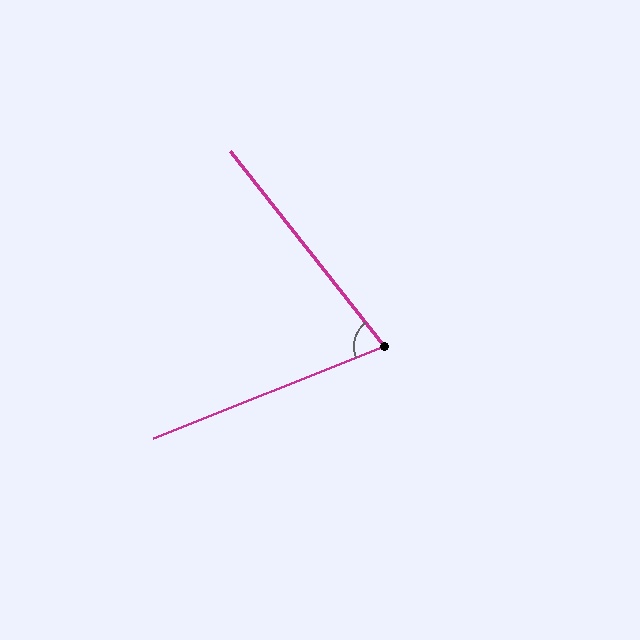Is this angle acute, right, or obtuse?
It is acute.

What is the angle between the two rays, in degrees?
Approximately 73 degrees.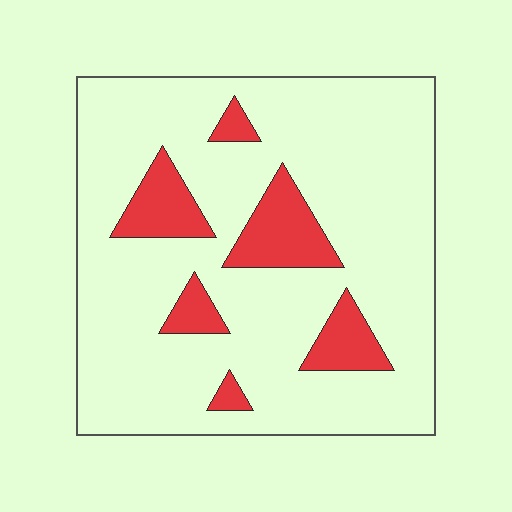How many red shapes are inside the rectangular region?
6.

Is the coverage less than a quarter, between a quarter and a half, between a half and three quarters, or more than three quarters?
Less than a quarter.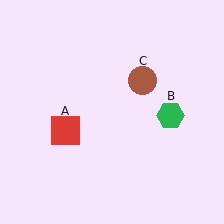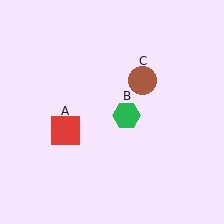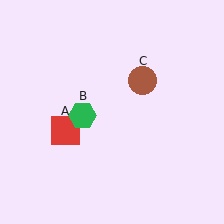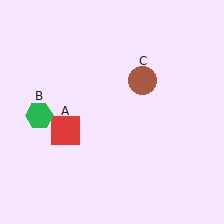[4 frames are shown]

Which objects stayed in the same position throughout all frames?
Red square (object A) and brown circle (object C) remained stationary.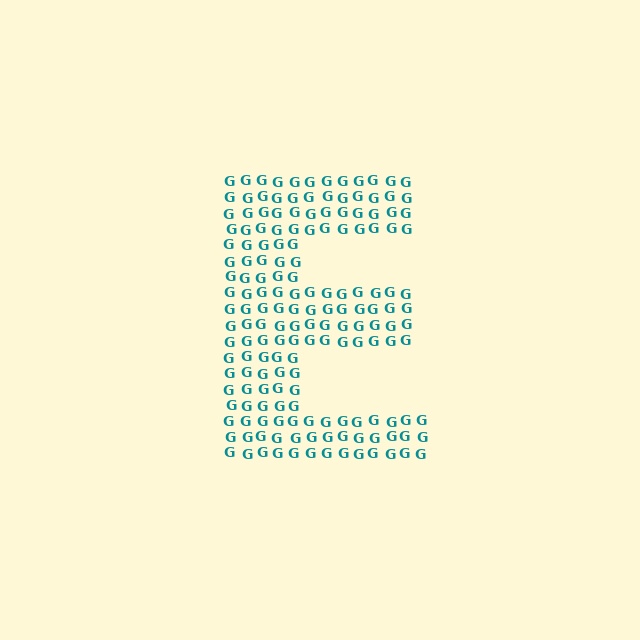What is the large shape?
The large shape is the letter E.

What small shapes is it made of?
It is made of small letter G's.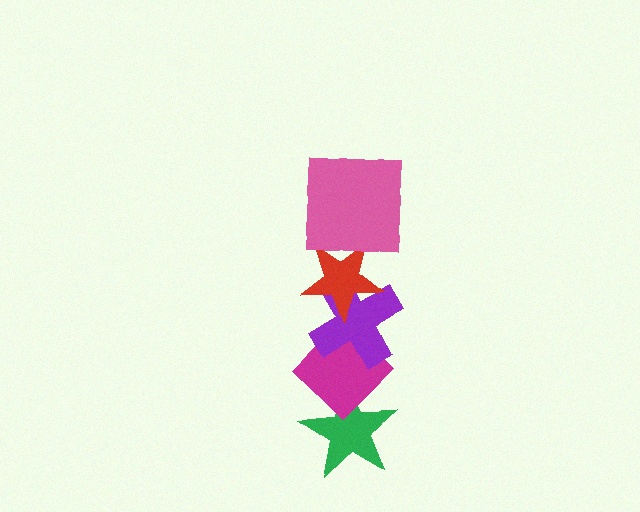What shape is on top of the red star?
The pink square is on top of the red star.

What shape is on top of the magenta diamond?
The purple cross is on top of the magenta diamond.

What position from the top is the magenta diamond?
The magenta diamond is 4th from the top.